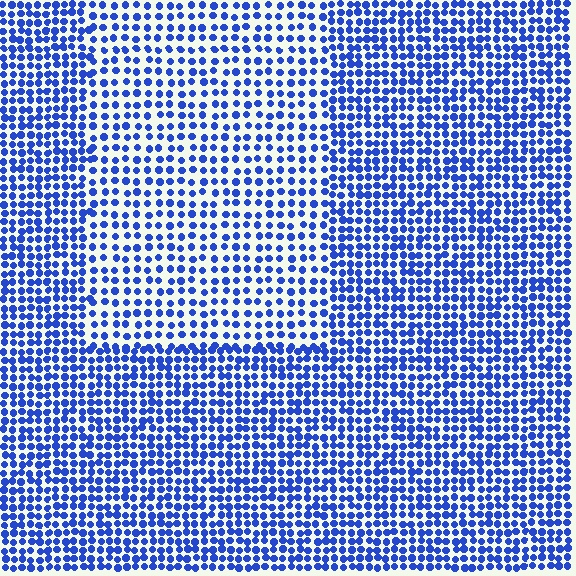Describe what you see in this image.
The image contains small blue elements arranged at two different densities. A rectangle-shaped region is visible where the elements are less densely packed than the surrounding area.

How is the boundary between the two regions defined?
The boundary is defined by a change in element density (approximately 1.6x ratio). All elements are the same color, size, and shape.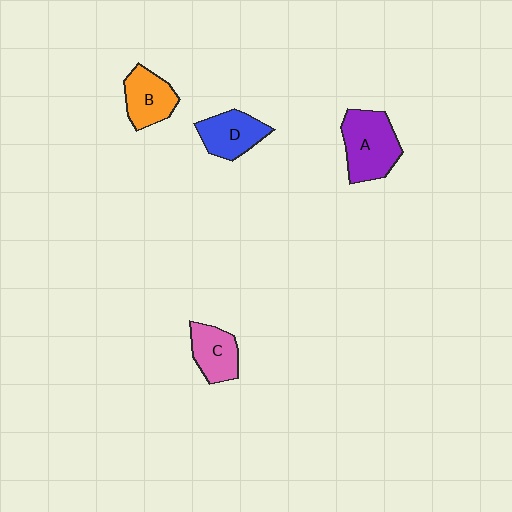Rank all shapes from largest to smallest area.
From largest to smallest: A (purple), D (blue), B (orange), C (pink).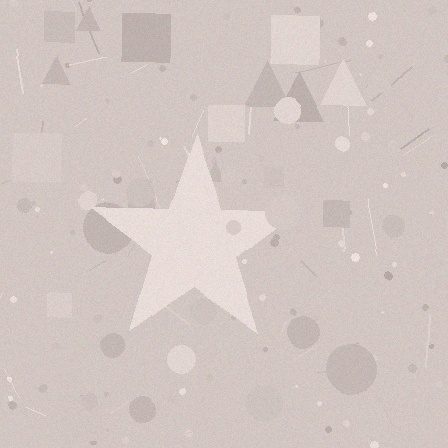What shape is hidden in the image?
A star is hidden in the image.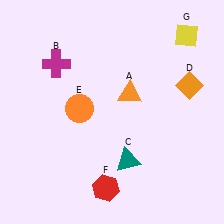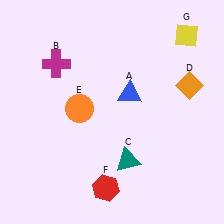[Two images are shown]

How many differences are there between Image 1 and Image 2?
There is 1 difference between the two images.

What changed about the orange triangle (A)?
In Image 1, A is orange. In Image 2, it changed to blue.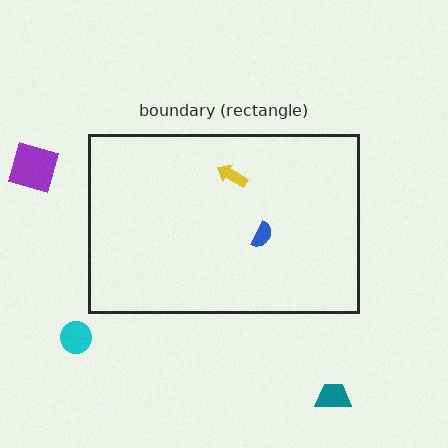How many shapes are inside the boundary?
2 inside, 3 outside.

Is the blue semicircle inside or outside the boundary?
Inside.